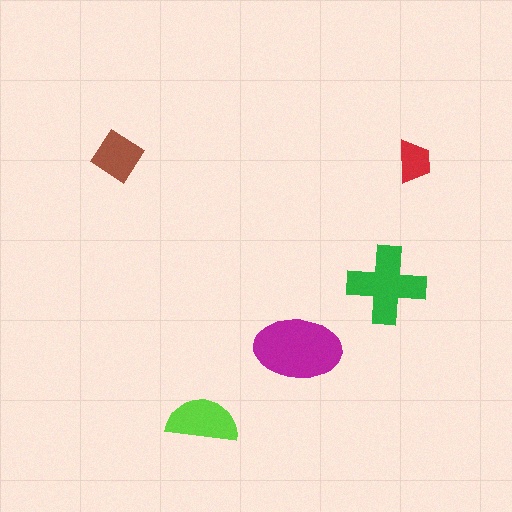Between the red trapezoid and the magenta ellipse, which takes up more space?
The magenta ellipse.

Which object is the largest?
The magenta ellipse.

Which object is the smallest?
The red trapezoid.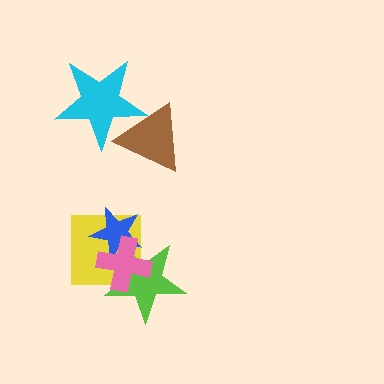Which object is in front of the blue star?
The pink cross is in front of the blue star.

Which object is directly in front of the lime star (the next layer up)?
The blue star is directly in front of the lime star.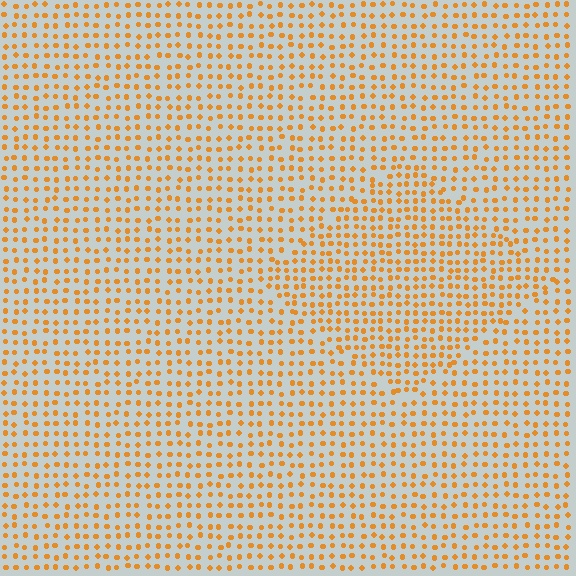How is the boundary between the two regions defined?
The boundary is defined by a change in element density (approximately 1.4x ratio). All elements are the same color, size, and shape.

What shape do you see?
I see a diamond.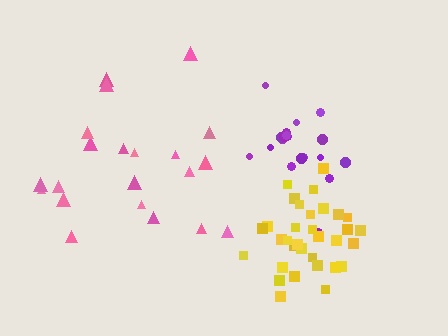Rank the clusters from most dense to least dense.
yellow, purple, pink.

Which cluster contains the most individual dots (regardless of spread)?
Yellow (33).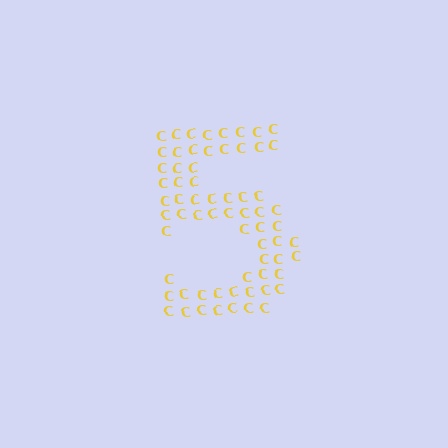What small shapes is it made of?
It is made of small letter C's.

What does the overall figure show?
The overall figure shows the digit 5.